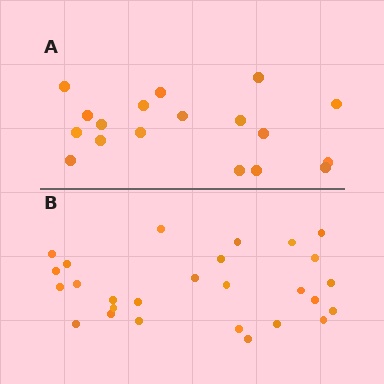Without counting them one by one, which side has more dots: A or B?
Region B (the bottom region) has more dots.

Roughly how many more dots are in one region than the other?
Region B has roughly 8 or so more dots than region A.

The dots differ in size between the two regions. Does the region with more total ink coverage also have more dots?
No. Region A has more total ink coverage because its dots are larger, but region B actually contains more individual dots. Total area can be misleading — the number of items is what matters here.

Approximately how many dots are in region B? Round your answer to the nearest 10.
About 30 dots. (The exact count is 27, which rounds to 30.)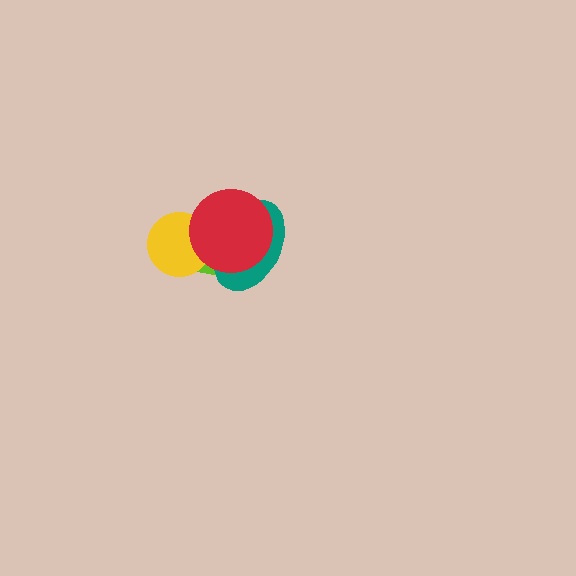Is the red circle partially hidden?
No, no other shape covers it.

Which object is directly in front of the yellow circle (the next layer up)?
The teal ellipse is directly in front of the yellow circle.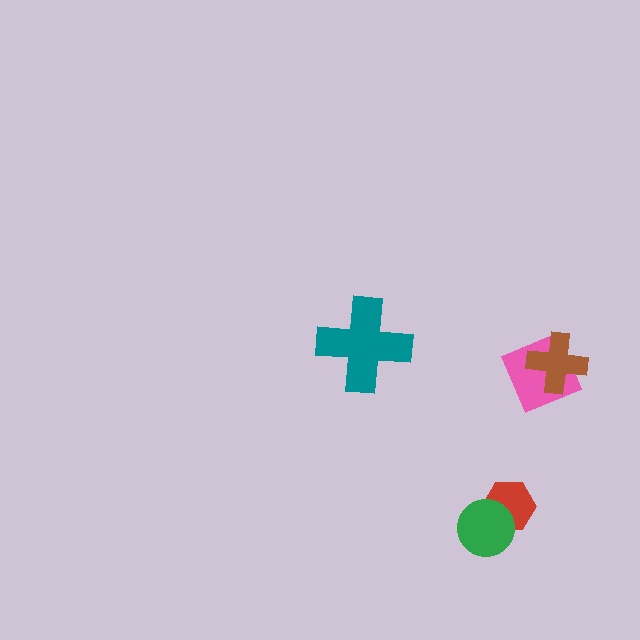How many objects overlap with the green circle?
1 object overlaps with the green circle.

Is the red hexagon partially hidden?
Yes, it is partially covered by another shape.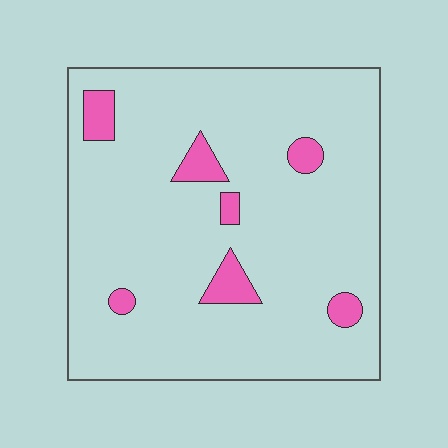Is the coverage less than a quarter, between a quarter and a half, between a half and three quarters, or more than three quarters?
Less than a quarter.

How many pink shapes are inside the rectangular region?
7.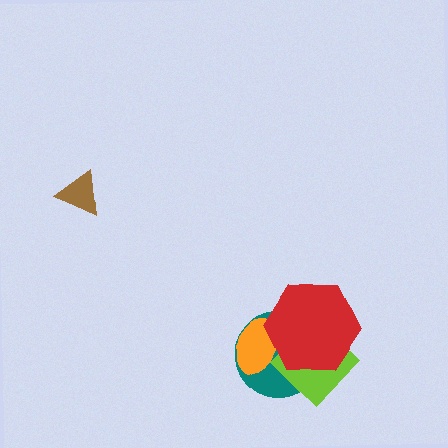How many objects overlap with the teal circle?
3 objects overlap with the teal circle.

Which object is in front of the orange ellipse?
The red hexagon is in front of the orange ellipse.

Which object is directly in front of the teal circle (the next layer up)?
The lime diamond is directly in front of the teal circle.